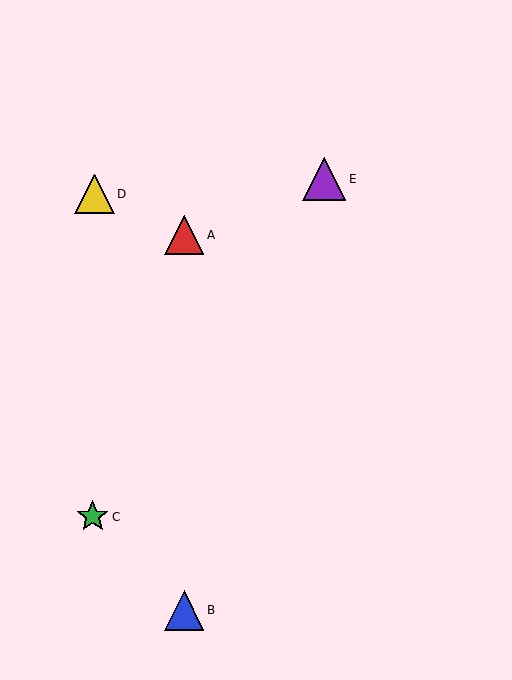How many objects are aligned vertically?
2 objects (A, B) are aligned vertically.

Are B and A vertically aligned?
Yes, both are at x≈184.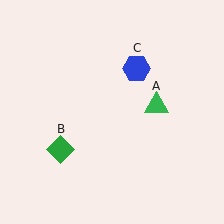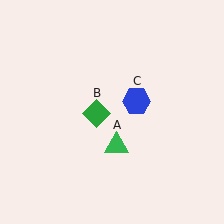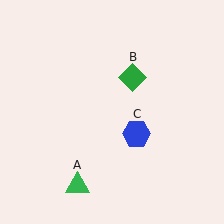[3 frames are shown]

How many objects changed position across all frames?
3 objects changed position: green triangle (object A), green diamond (object B), blue hexagon (object C).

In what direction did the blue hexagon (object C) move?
The blue hexagon (object C) moved down.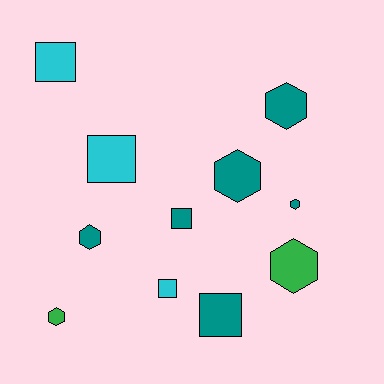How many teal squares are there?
There are 2 teal squares.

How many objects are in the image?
There are 11 objects.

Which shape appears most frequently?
Hexagon, with 6 objects.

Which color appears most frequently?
Teal, with 6 objects.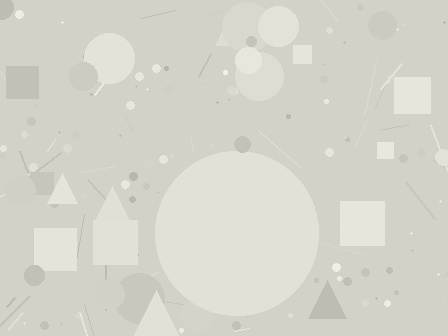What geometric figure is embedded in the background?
A circle is embedded in the background.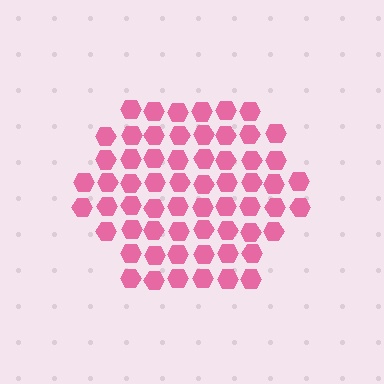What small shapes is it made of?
It is made of small hexagons.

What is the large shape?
The large shape is a hexagon.